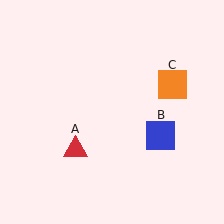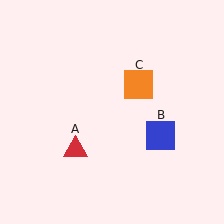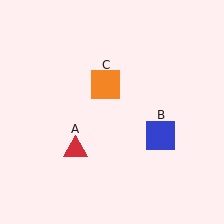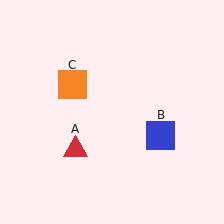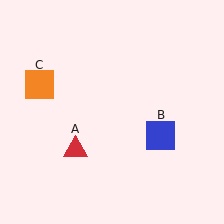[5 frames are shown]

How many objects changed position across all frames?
1 object changed position: orange square (object C).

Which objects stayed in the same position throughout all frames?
Red triangle (object A) and blue square (object B) remained stationary.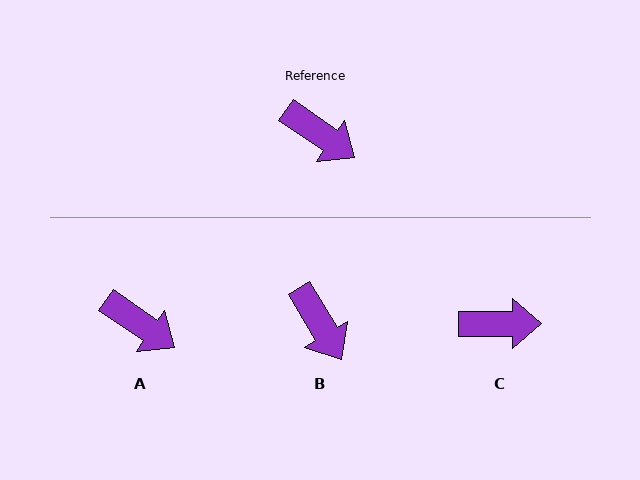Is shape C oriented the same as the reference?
No, it is off by about 35 degrees.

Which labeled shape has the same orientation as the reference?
A.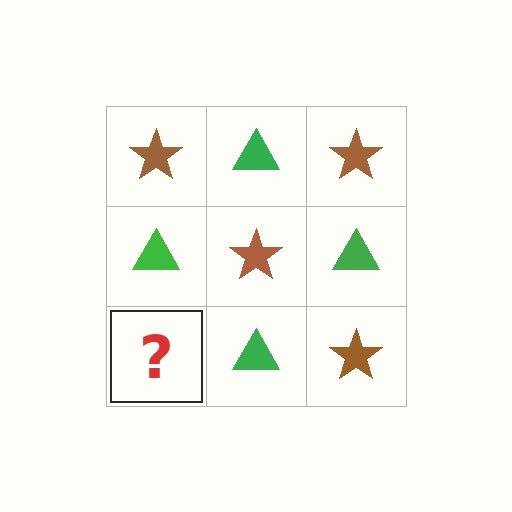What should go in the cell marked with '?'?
The missing cell should contain a brown star.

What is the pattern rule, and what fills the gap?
The rule is that it alternates brown star and green triangle in a checkerboard pattern. The gap should be filled with a brown star.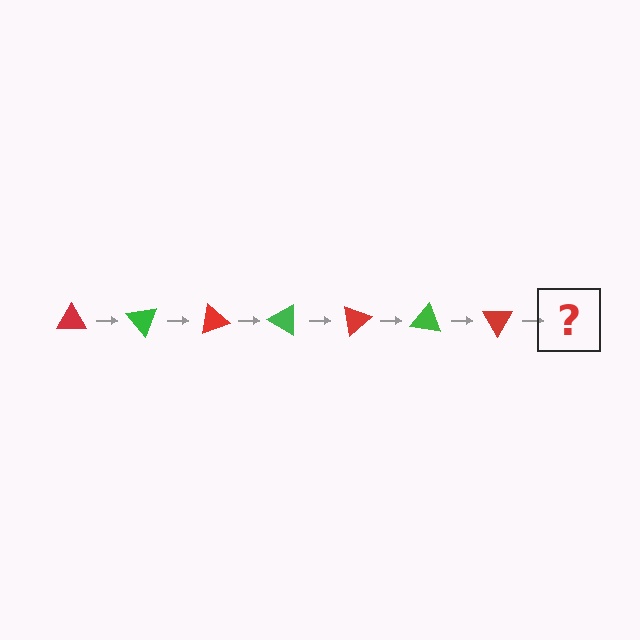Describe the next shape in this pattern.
It should be a green triangle, rotated 350 degrees from the start.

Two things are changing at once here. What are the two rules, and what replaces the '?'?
The two rules are that it rotates 50 degrees each step and the color cycles through red and green. The '?' should be a green triangle, rotated 350 degrees from the start.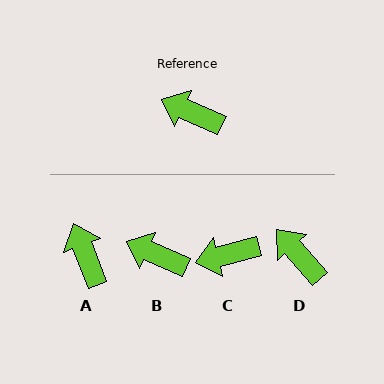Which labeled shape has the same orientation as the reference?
B.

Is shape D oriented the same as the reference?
No, it is off by about 24 degrees.